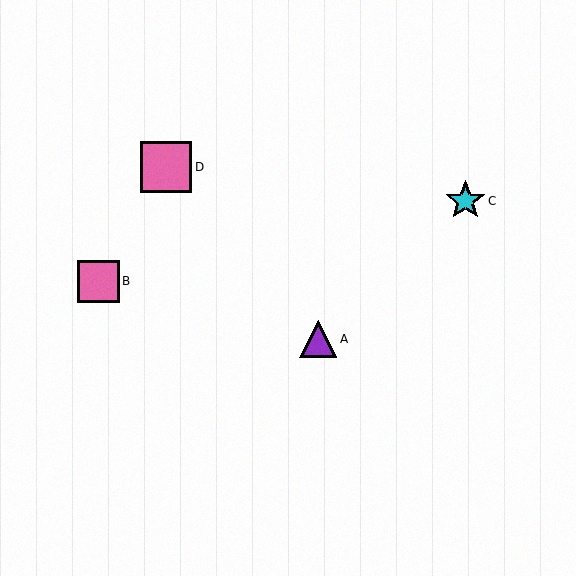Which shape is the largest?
The pink square (labeled D) is the largest.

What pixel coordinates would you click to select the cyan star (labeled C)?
Click at (465, 201) to select the cyan star C.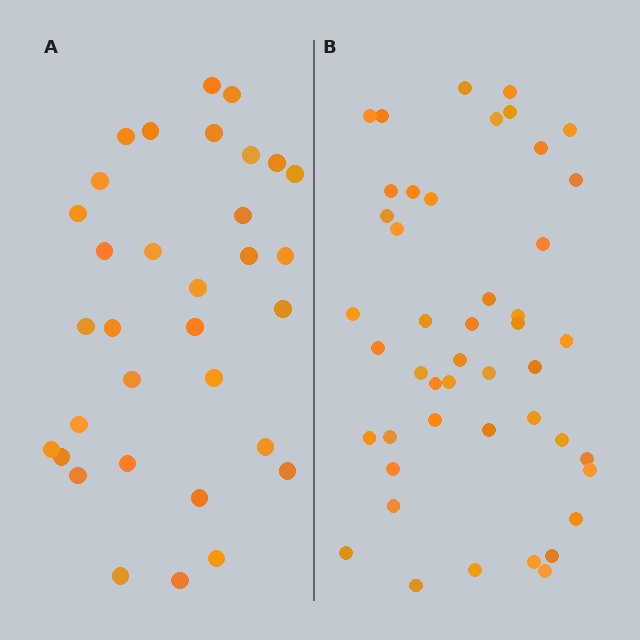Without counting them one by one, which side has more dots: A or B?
Region B (the right region) has more dots.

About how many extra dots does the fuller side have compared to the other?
Region B has approximately 15 more dots than region A.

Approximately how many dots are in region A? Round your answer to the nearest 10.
About 30 dots. (The exact count is 33, which rounds to 30.)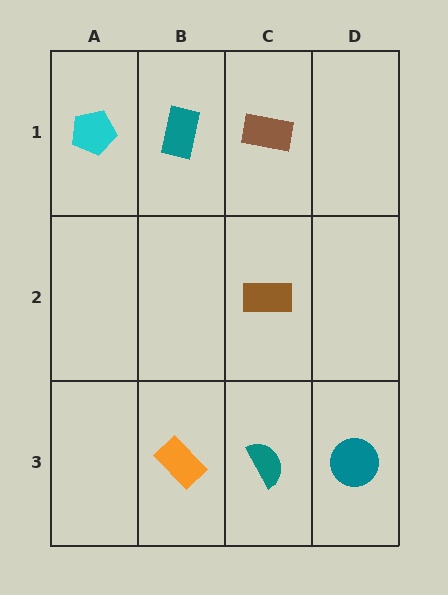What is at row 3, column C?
A teal semicircle.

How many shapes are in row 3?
3 shapes.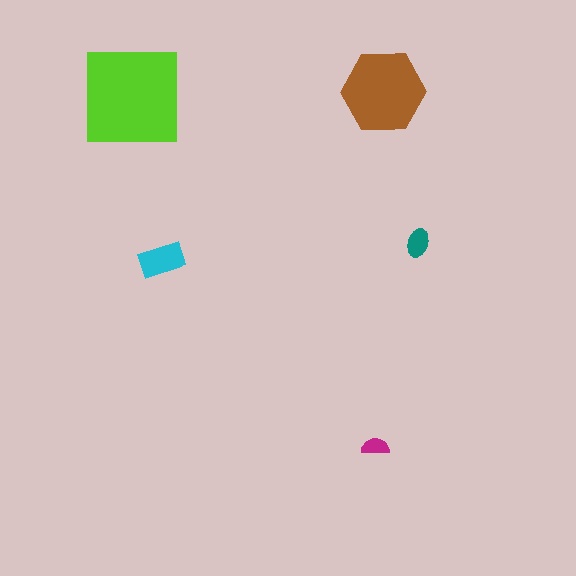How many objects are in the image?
There are 5 objects in the image.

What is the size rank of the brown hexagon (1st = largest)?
2nd.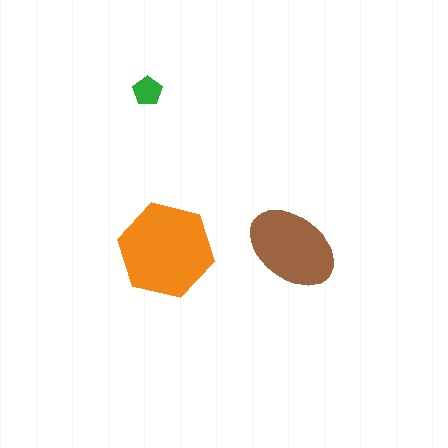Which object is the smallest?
The green pentagon.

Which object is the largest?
The orange hexagon.